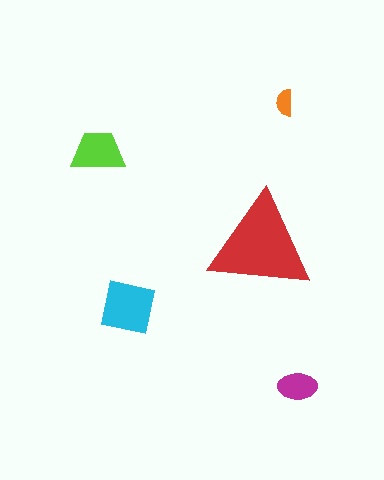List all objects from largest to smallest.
The red triangle, the cyan square, the lime trapezoid, the magenta ellipse, the orange semicircle.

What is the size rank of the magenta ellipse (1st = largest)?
4th.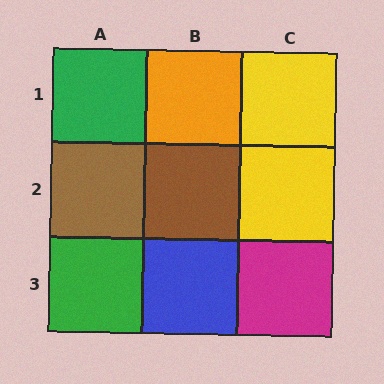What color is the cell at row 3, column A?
Green.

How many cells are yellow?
2 cells are yellow.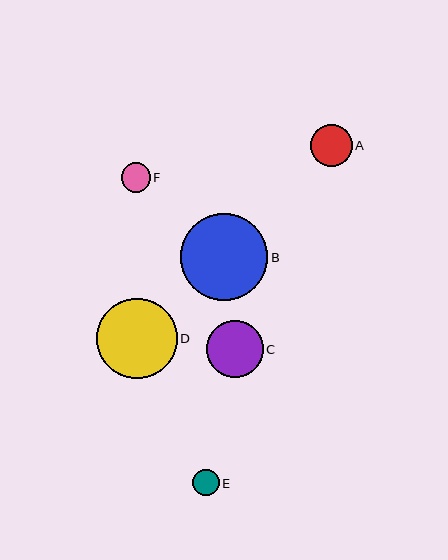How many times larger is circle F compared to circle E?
Circle F is approximately 1.1 times the size of circle E.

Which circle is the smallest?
Circle E is the smallest with a size of approximately 26 pixels.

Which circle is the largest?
Circle B is the largest with a size of approximately 87 pixels.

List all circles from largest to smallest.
From largest to smallest: B, D, C, A, F, E.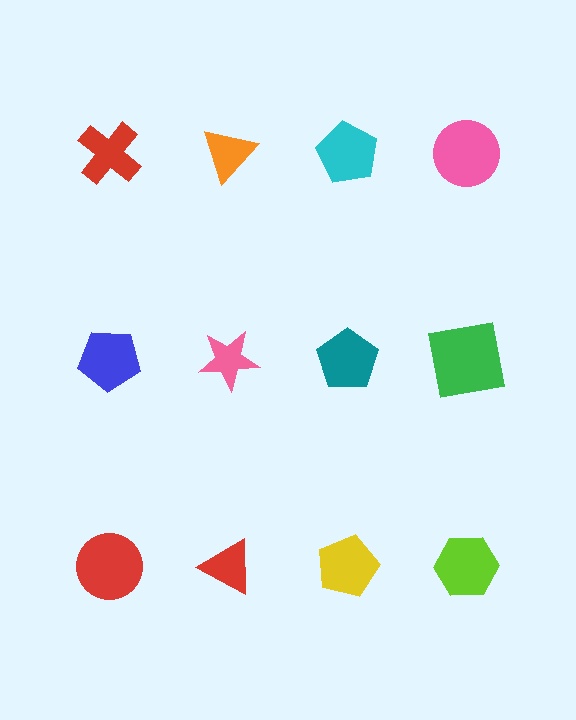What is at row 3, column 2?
A red triangle.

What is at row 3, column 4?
A lime hexagon.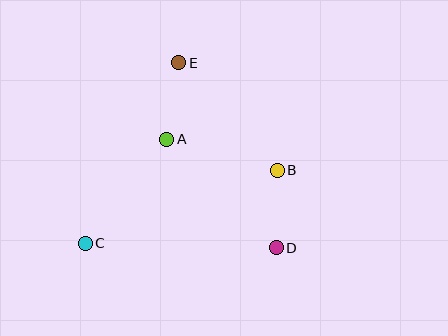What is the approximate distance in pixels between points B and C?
The distance between B and C is approximately 205 pixels.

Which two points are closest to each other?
Points B and D are closest to each other.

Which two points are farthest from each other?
Points D and E are farthest from each other.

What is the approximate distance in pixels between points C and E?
The distance between C and E is approximately 203 pixels.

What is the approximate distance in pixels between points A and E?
The distance between A and E is approximately 77 pixels.